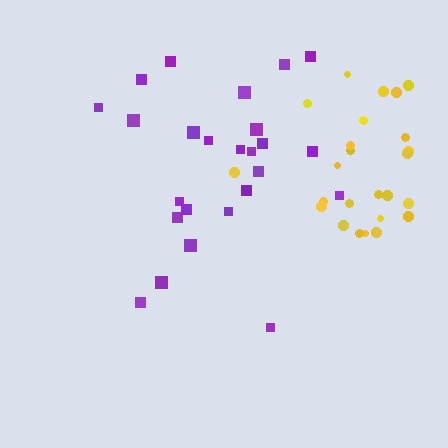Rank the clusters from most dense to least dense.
yellow, purple.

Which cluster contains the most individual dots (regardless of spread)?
Purple (25).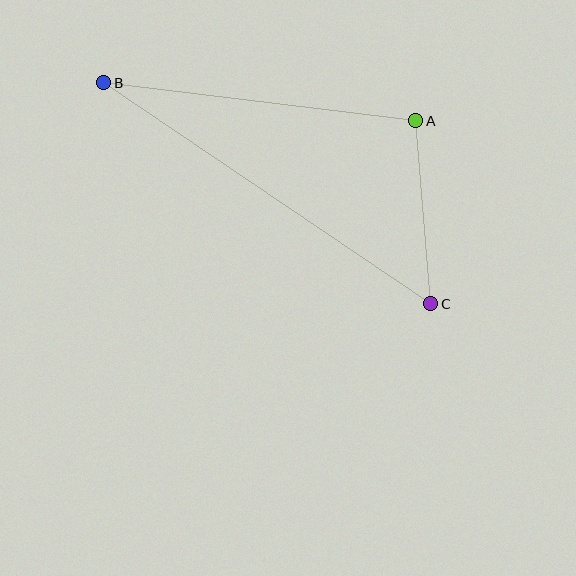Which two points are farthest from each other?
Points B and C are farthest from each other.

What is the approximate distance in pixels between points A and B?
The distance between A and B is approximately 314 pixels.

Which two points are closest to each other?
Points A and C are closest to each other.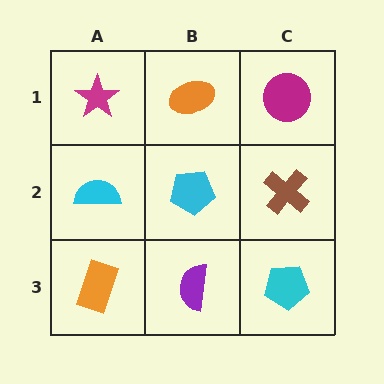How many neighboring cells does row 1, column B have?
3.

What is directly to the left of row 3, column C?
A purple semicircle.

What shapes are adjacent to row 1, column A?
A cyan semicircle (row 2, column A), an orange ellipse (row 1, column B).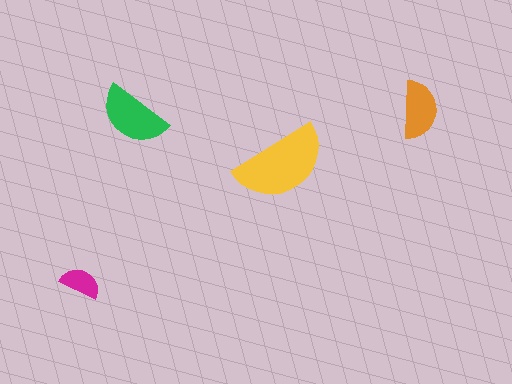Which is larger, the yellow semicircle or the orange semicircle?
The yellow one.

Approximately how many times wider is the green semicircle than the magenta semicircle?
About 1.5 times wider.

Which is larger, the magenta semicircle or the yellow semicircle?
The yellow one.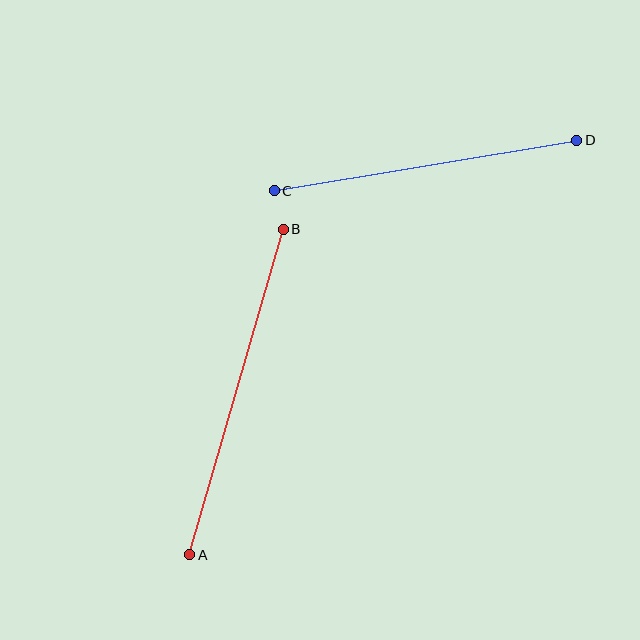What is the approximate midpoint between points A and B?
The midpoint is at approximately (236, 392) pixels.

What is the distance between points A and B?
The distance is approximately 339 pixels.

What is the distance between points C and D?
The distance is approximately 307 pixels.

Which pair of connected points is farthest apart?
Points A and B are farthest apart.